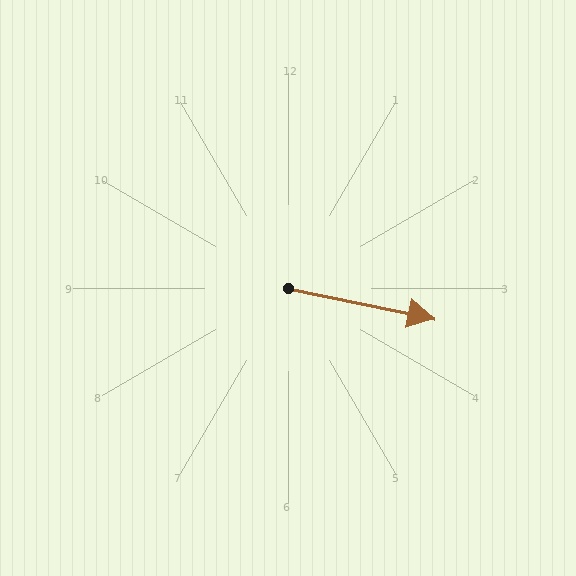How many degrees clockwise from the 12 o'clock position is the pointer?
Approximately 102 degrees.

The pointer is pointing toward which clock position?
Roughly 3 o'clock.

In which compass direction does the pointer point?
East.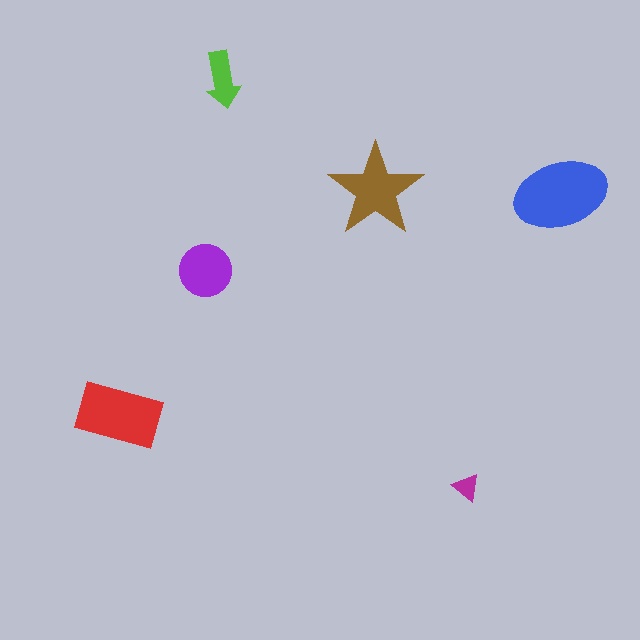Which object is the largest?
The blue ellipse.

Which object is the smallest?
The magenta triangle.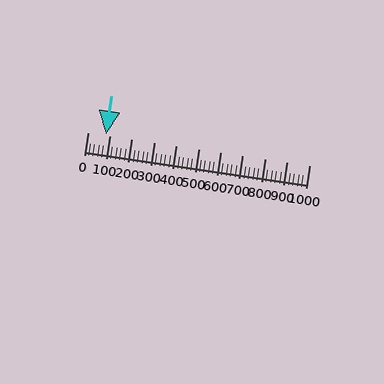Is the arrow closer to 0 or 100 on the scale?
The arrow is closer to 100.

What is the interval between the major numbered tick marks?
The major tick marks are spaced 100 units apart.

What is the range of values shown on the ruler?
The ruler shows values from 0 to 1000.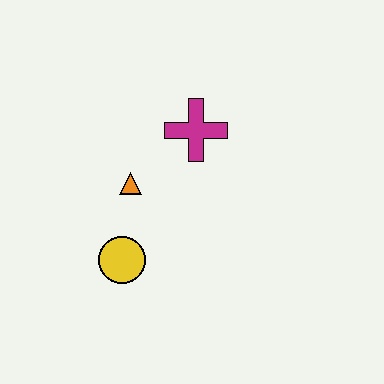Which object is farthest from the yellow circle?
The magenta cross is farthest from the yellow circle.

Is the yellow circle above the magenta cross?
No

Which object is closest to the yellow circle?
The orange triangle is closest to the yellow circle.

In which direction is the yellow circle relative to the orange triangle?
The yellow circle is below the orange triangle.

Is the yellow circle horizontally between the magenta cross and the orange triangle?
No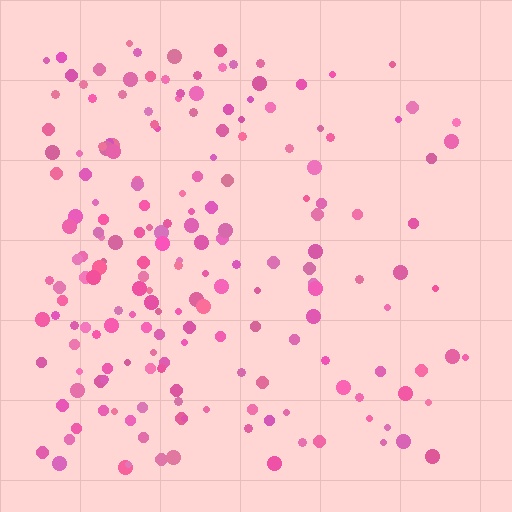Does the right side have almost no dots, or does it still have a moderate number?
Still a moderate number, just noticeably fewer than the left.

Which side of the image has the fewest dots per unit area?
The right.